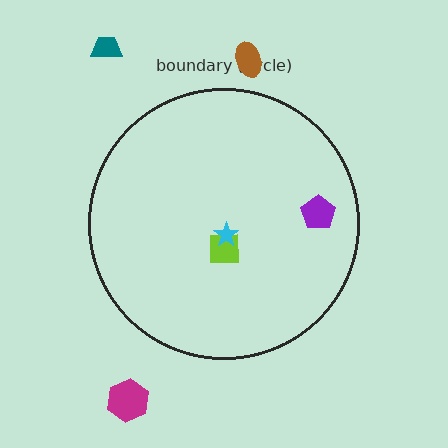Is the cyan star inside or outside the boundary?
Inside.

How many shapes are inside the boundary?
3 inside, 3 outside.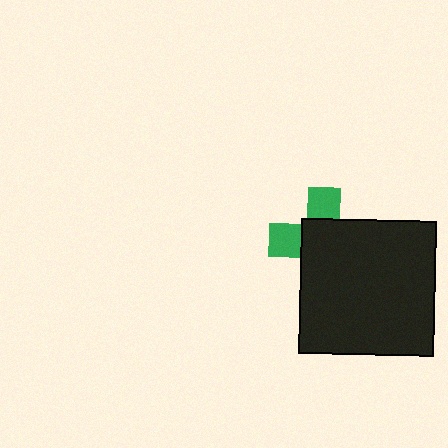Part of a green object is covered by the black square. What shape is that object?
It is a cross.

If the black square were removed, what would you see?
You would see the complete green cross.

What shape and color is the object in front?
The object in front is a black square.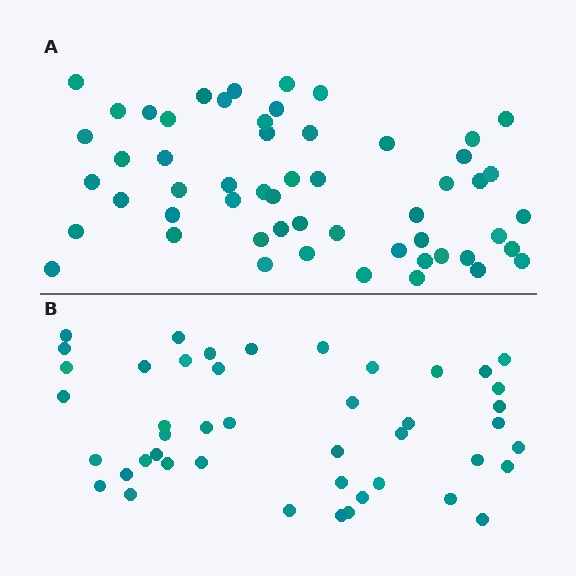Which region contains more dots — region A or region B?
Region A (the top region) has more dots.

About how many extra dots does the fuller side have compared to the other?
Region A has roughly 10 or so more dots than region B.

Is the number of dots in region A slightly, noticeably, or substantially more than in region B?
Region A has only slightly more — the two regions are fairly close. The ratio is roughly 1.2 to 1.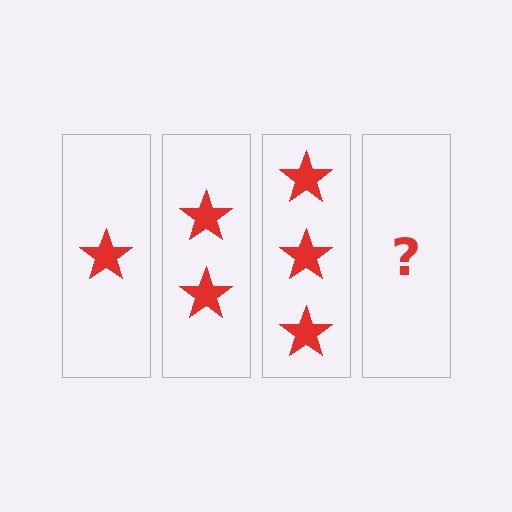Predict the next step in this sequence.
The next step is 4 stars.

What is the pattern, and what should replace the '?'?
The pattern is that each step adds one more star. The '?' should be 4 stars.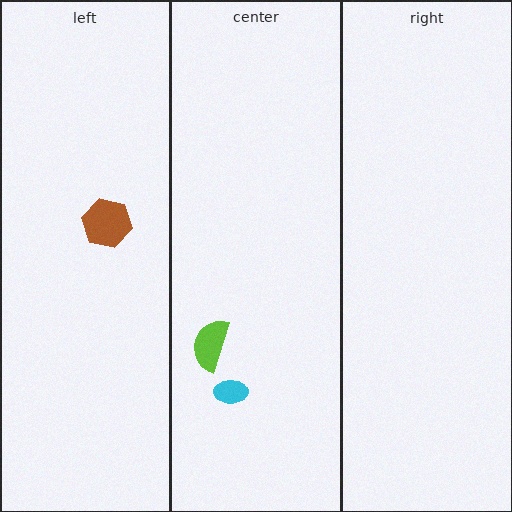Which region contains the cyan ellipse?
The center region.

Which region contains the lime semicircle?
The center region.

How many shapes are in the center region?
2.